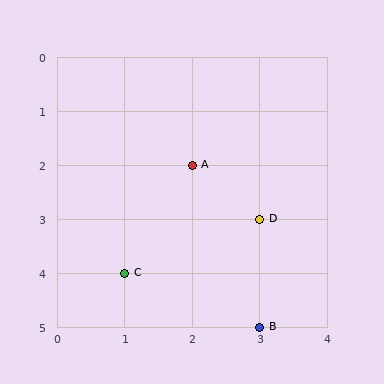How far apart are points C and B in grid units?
Points C and B are 2 columns and 1 row apart (about 2.2 grid units diagonally).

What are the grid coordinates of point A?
Point A is at grid coordinates (2, 2).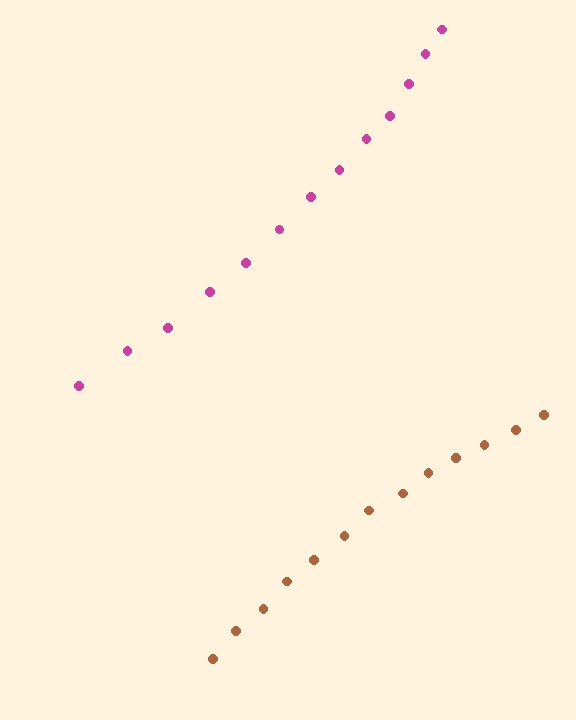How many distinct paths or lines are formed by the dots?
There are 2 distinct paths.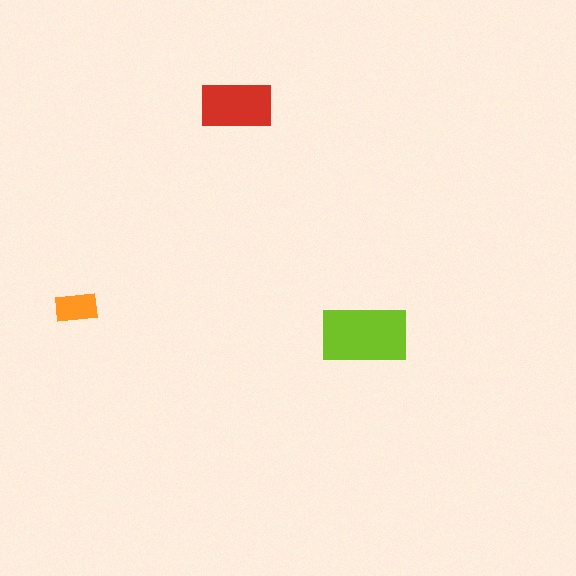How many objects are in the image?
There are 3 objects in the image.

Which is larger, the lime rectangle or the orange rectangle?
The lime one.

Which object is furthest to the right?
The lime rectangle is rightmost.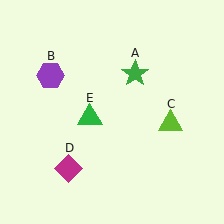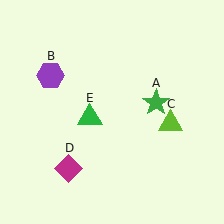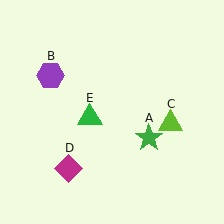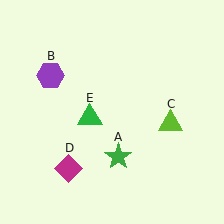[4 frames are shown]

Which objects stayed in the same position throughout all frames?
Purple hexagon (object B) and lime triangle (object C) and magenta diamond (object D) and green triangle (object E) remained stationary.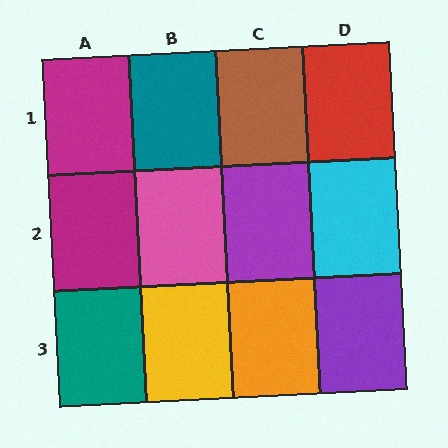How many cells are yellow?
1 cell is yellow.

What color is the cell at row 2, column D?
Cyan.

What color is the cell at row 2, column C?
Purple.